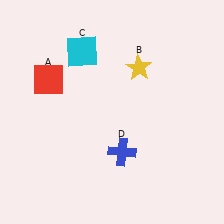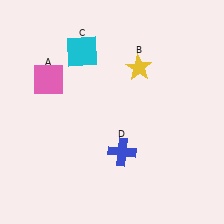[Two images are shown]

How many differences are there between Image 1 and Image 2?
There is 1 difference between the two images.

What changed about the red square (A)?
In Image 1, A is red. In Image 2, it changed to pink.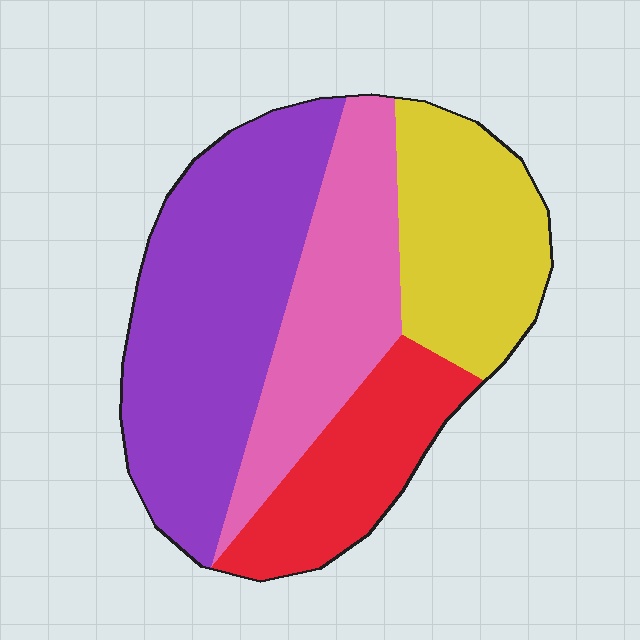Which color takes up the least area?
Red, at roughly 15%.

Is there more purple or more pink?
Purple.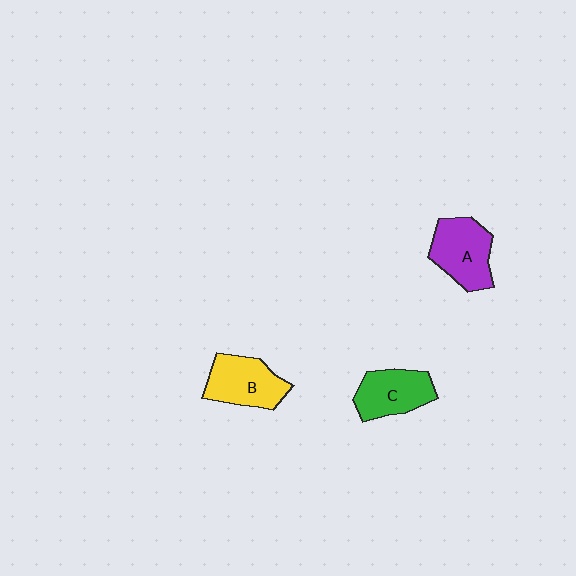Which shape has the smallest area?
Shape C (green).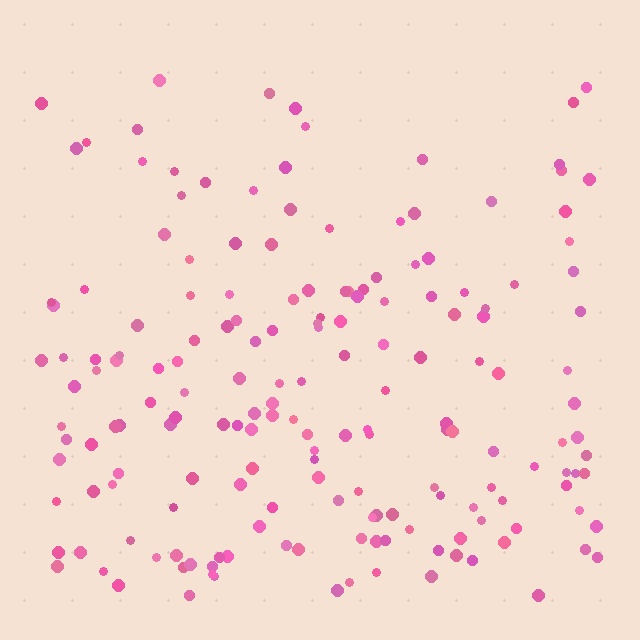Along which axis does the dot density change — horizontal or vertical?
Vertical.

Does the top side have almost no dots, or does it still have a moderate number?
Still a moderate number, just noticeably fewer than the bottom.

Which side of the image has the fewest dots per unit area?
The top.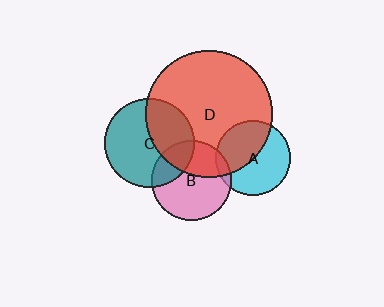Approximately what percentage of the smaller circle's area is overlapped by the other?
Approximately 35%.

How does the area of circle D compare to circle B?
Approximately 2.5 times.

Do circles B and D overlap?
Yes.